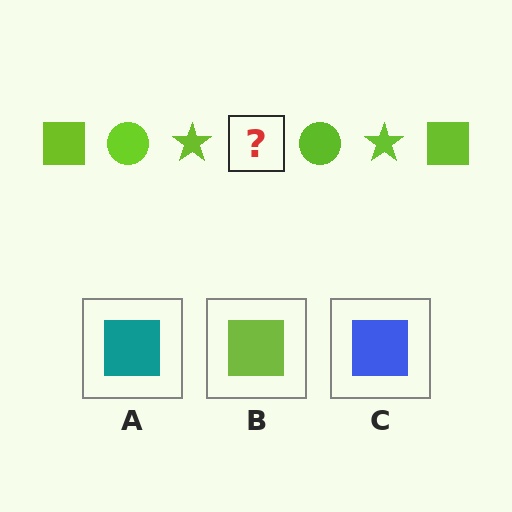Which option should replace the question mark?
Option B.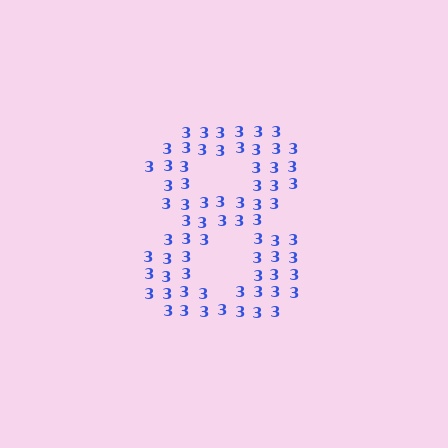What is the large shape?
The large shape is the digit 8.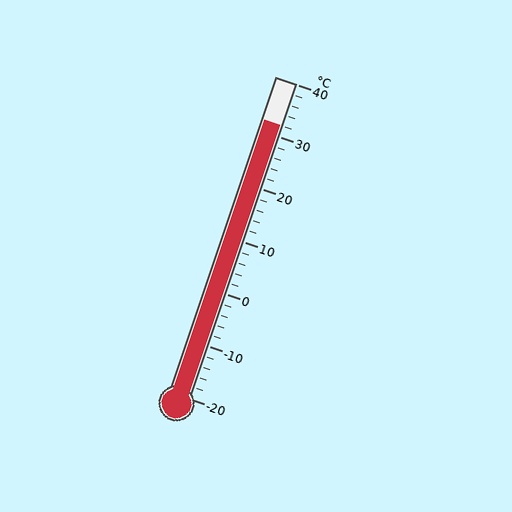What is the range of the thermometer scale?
The thermometer scale ranges from -20°C to 40°C.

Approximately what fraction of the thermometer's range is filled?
The thermometer is filled to approximately 85% of its range.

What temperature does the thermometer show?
The thermometer shows approximately 32°C.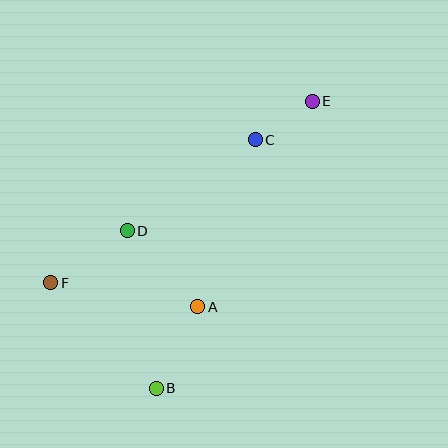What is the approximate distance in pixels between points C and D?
The distance between C and D is approximately 157 pixels.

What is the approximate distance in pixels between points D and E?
The distance between D and E is approximately 226 pixels.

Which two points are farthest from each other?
Points B and E are farthest from each other.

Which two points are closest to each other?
Points C and E are closest to each other.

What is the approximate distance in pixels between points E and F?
The distance between E and F is approximately 318 pixels.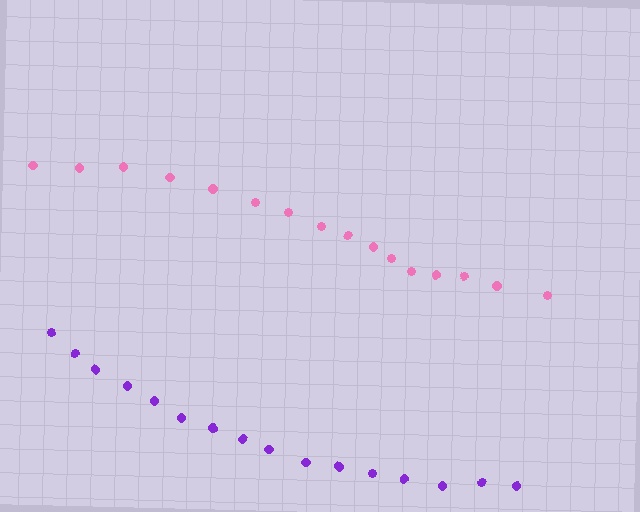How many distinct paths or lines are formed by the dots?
There are 2 distinct paths.